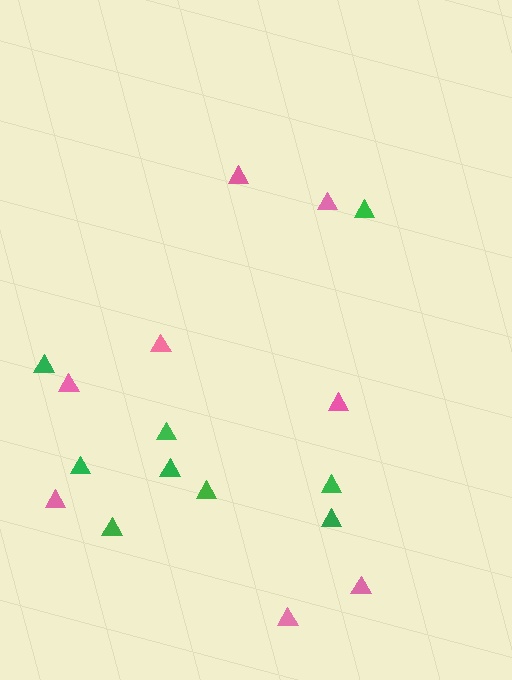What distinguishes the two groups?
There are 2 groups: one group of green triangles (9) and one group of pink triangles (8).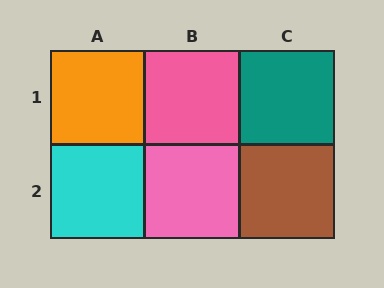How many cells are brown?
1 cell is brown.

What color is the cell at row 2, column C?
Brown.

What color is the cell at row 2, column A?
Cyan.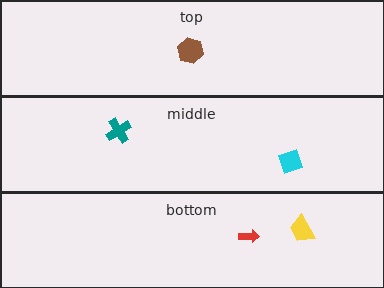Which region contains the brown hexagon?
The top region.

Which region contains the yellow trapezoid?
The bottom region.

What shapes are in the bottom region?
The red arrow, the yellow trapezoid.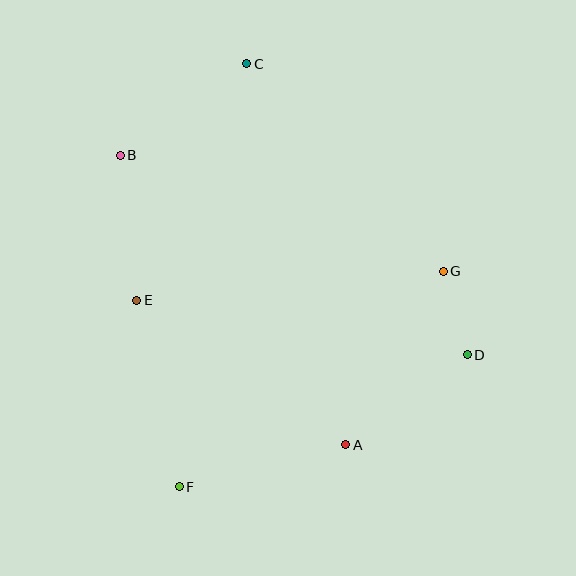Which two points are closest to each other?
Points D and G are closest to each other.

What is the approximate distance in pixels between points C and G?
The distance between C and G is approximately 286 pixels.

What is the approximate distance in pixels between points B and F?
The distance between B and F is approximately 336 pixels.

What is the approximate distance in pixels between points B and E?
The distance between B and E is approximately 146 pixels.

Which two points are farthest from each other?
Points C and F are farthest from each other.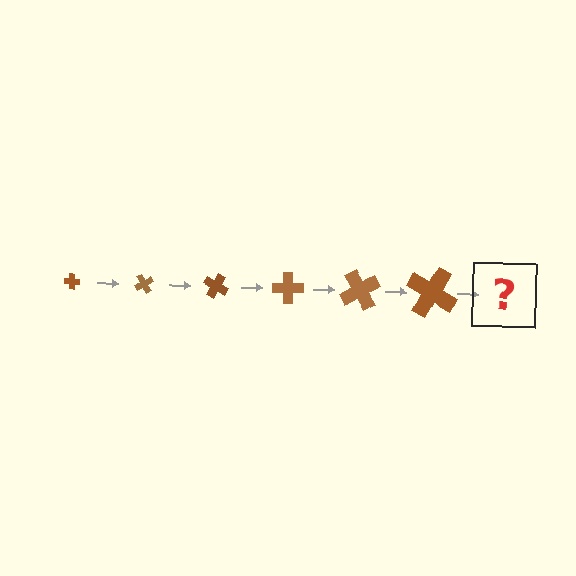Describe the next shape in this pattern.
It should be a cross, larger than the previous one and rotated 360 degrees from the start.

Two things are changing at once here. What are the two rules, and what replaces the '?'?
The two rules are that the cross grows larger each step and it rotates 60 degrees each step. The '?' should be a cross, larger than the previous one and rotated 360 degrees from the start.